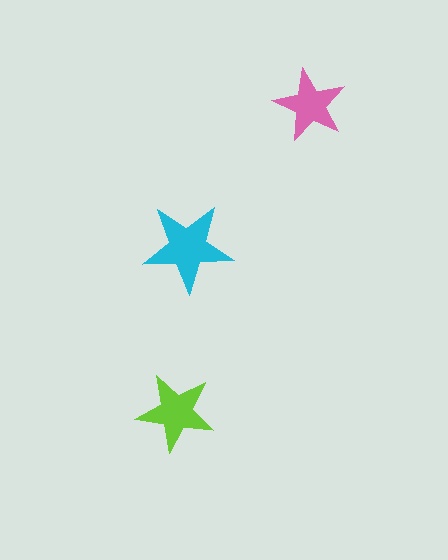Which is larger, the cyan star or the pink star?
The cyan one.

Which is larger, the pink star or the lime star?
The lime one.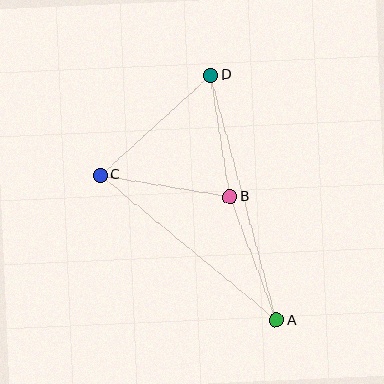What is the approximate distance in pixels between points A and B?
The distance between A and B is approximately 132 pixels.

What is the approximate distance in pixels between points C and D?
The distance between C and D is approximately 149 pixels.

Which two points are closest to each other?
Points B and D are closest to each other.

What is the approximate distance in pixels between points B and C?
The distance between B and C is approximately 131 pixels.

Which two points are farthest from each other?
Points A and D are farthest from each other.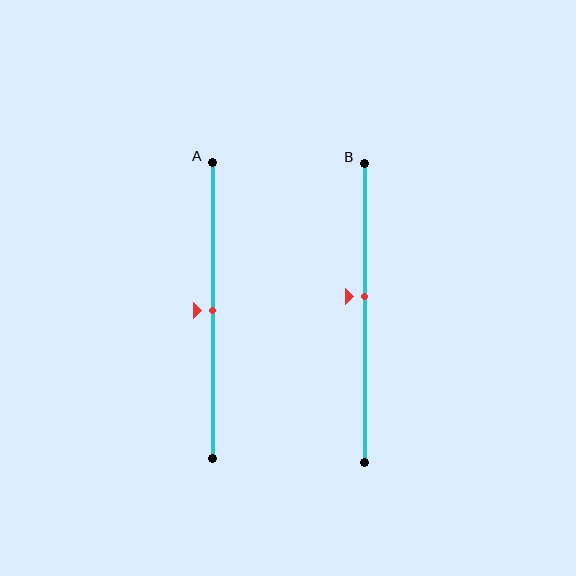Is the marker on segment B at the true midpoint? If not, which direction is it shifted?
No, the marker on segment B is shifted upward by about 5% of the segment length.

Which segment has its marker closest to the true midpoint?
Segment A has its marker closest to the true midpoint.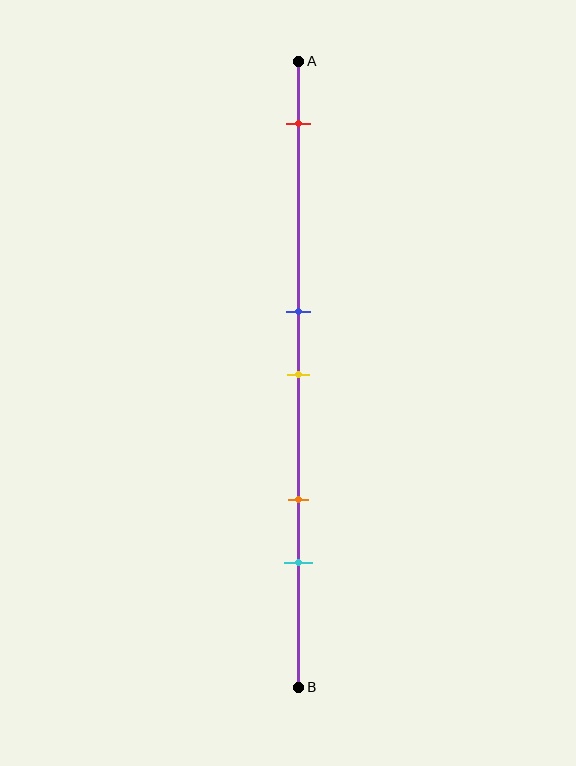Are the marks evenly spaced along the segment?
No, the marks are not evenly spaced.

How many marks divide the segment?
There are 5 marks dividing the segment.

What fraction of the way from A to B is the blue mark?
The blue mark is approximately 40% (0.4) of the way from A to B.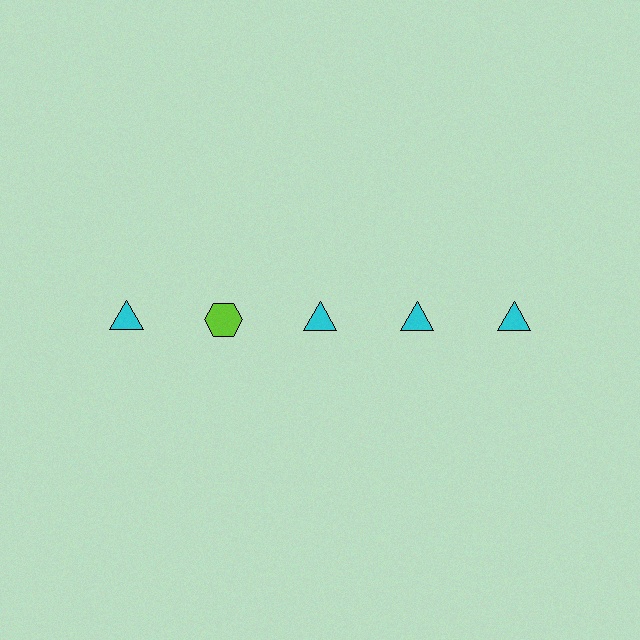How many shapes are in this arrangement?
There are 5 shapes arranged in a grid pattern.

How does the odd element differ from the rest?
It differs in both color (lime instead of cyan) and shape (hexagon instead of triangle).